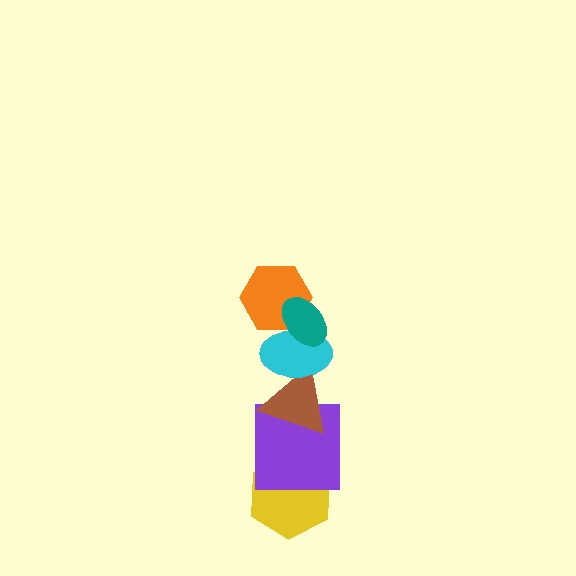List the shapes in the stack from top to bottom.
From top to bottom: the teal ellipse, the orange hexagon, the cyan ellipse, the brown triangle, the purple square, the yellow hexagon.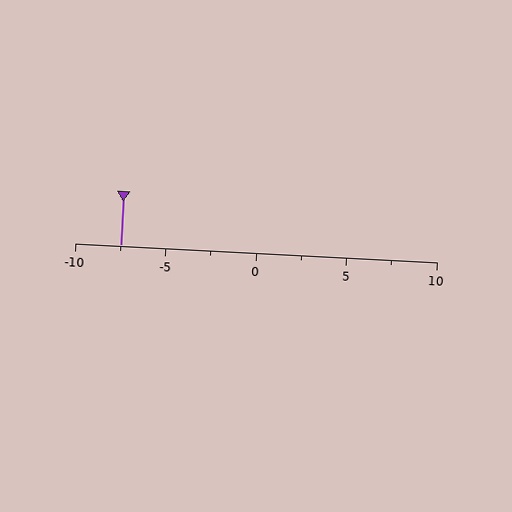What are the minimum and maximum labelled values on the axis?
The axis runs from -10 to 10.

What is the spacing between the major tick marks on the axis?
The major ticks are spaced 5 apart.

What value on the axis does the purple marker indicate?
The marker indicates approximately -7.5.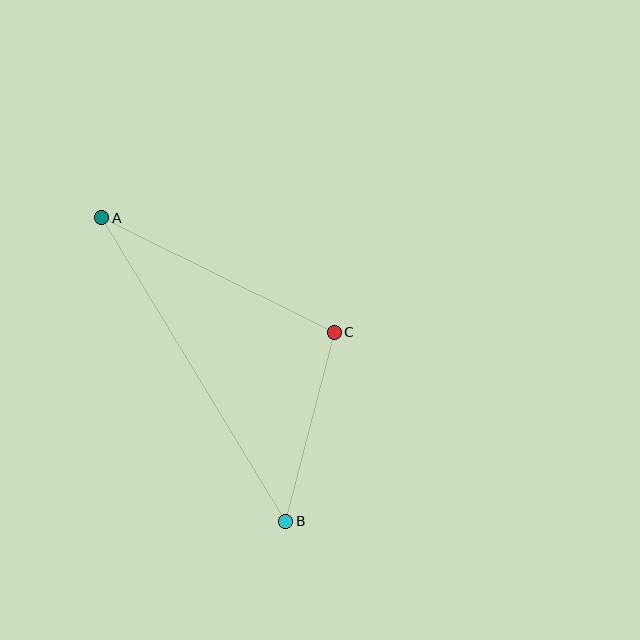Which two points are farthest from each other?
Points A and B are farthest from each other.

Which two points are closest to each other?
Points B and C are closest to each other.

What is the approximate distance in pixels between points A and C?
The distance between A and C is approximately 259 pixels.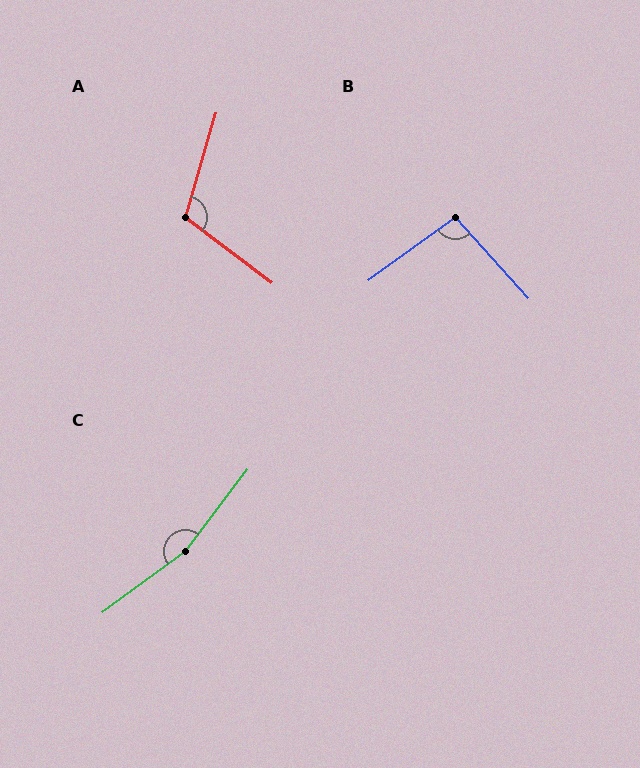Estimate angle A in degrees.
Approximately 111 degrees.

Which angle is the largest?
C, at approximately 164 degrees.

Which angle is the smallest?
B, at approximately 96 degrees.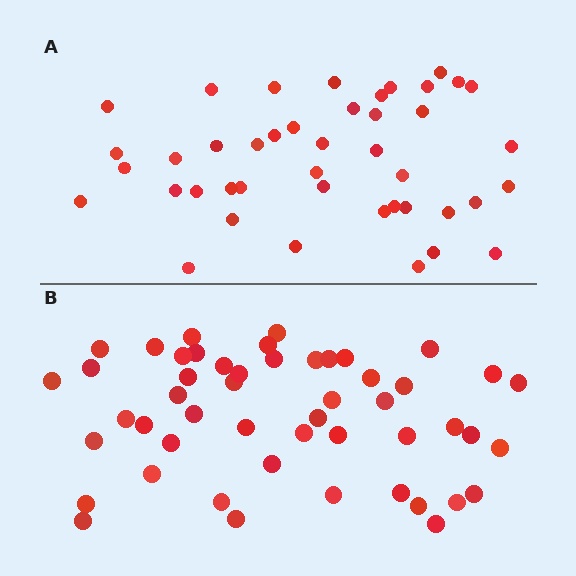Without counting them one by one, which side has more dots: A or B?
Region B (the bottom region) has more dots.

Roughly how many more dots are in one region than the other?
Region B has roughly 8 or so more dots than region A.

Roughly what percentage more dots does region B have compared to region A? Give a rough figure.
About 15% more.